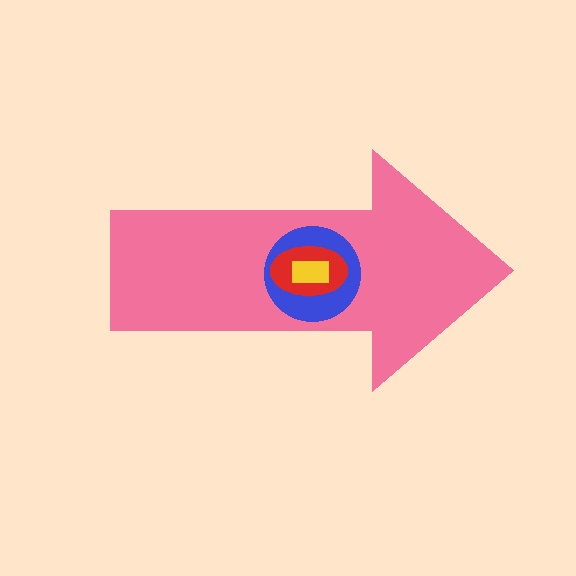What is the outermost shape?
The pink arrow.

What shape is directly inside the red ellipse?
The yellow rectangle.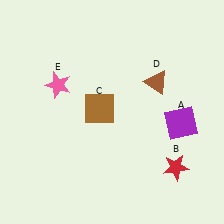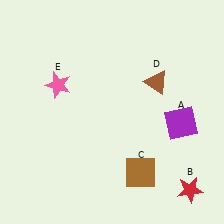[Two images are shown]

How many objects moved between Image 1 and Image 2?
2 objects moved between the two images.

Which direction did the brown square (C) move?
The brown square (C) moved down.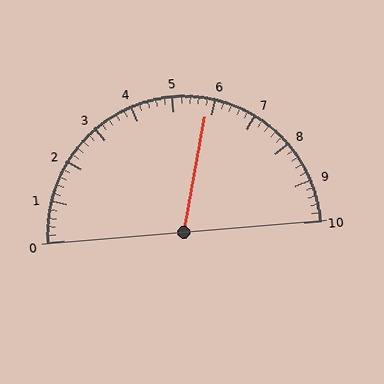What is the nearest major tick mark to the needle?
The nearest major tick mark is 6.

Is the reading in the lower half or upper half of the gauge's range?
The reading is in the upper half of the range (0 to 10).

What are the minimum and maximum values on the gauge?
The gauge ranges from 0 to 10.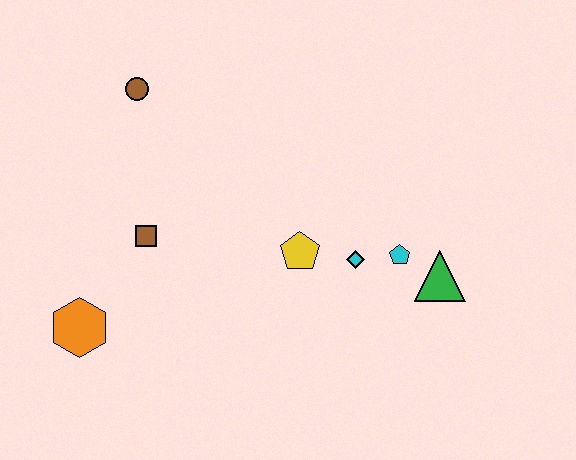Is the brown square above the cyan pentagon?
Yes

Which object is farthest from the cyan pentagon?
The orange hexagon is farthest from the cyan pentagon.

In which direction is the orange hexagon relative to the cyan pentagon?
The orange hexagon is to the left of the cyan pentagon.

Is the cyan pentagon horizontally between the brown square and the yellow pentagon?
No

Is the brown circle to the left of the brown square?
Yes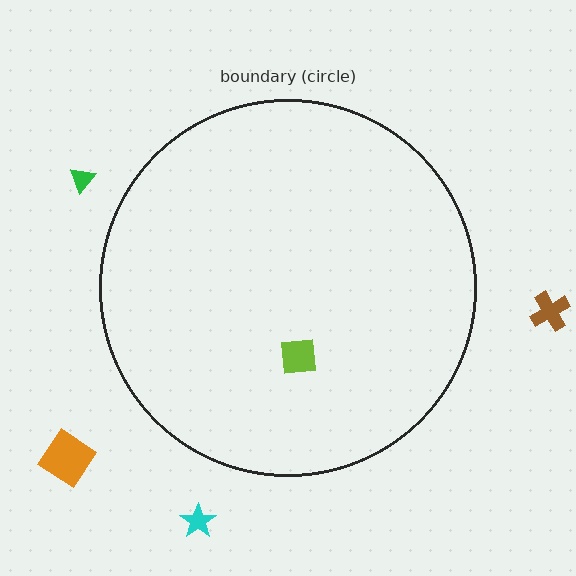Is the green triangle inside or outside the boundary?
Outside.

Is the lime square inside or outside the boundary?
Inside.